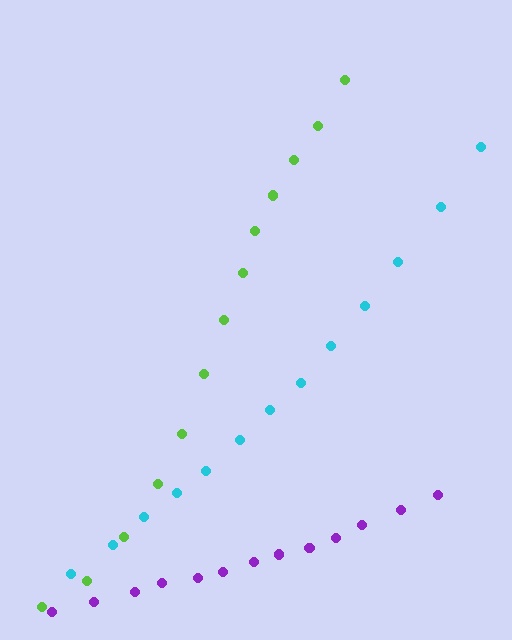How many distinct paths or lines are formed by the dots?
There are 3 distinct paths.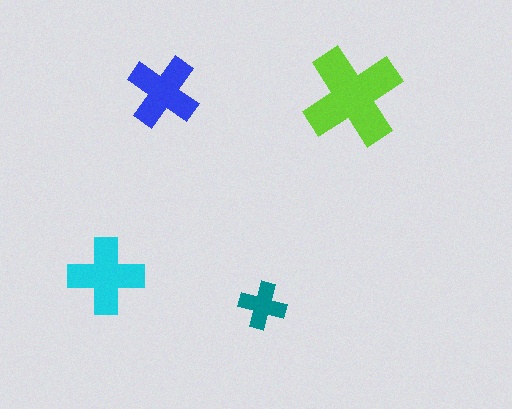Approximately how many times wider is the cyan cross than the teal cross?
About 1.5 times wider.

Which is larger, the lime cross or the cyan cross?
The lime one.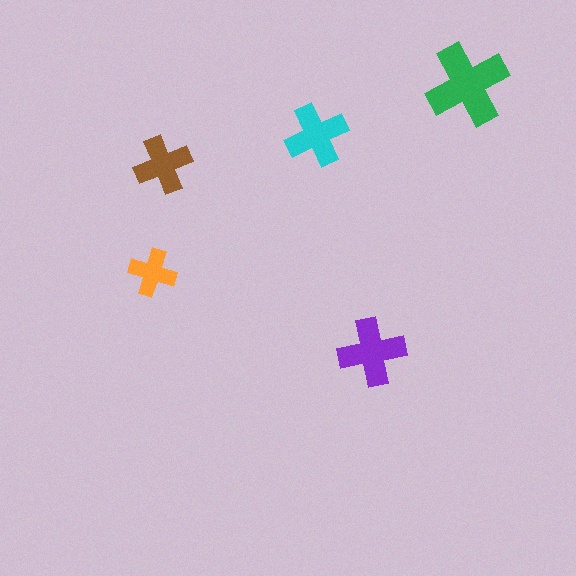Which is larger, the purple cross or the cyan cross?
The purple one.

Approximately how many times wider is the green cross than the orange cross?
About 1.5 times wider.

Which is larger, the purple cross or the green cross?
The green one.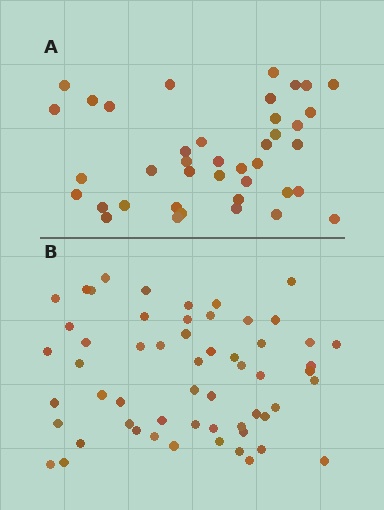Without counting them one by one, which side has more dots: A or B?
Region B (the bottom region) has more dots.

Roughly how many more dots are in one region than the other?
Region B has approximately 15 more dots than region A.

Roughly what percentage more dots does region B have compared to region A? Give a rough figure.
About 40% more.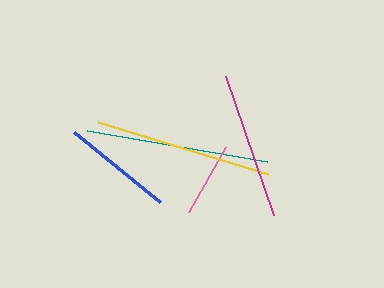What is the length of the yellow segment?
The yellow segment is approximately 178 pixels long.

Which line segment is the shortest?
The pink line is the shortest at approximately 75 pixels.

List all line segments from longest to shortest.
From longest to shortest: teal, yellow, magenta, blue, pink.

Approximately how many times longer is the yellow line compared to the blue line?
The yellow line is approximately 1.6 times the length of the blue line.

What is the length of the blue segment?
The blue segment is approximately 110 pixels long.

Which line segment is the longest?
The teal line is the longest at approximately 183 pixels.